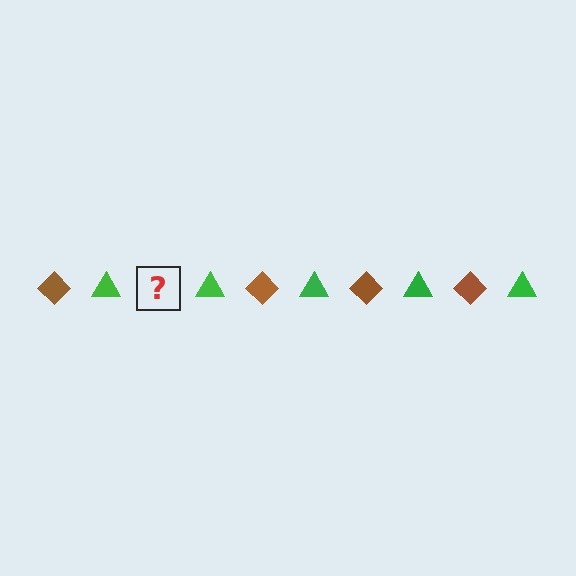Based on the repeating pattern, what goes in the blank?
The blank should be a brown diamond.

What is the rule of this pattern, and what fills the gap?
The rule is that the pattern alternates between brown diamond and green triangle. The gap should be filled with a brown diamond.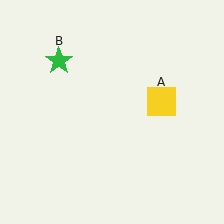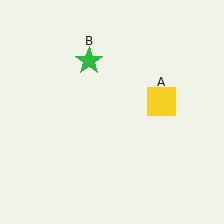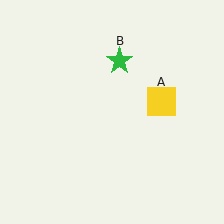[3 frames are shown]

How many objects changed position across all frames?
1 object changed position: green star (object B).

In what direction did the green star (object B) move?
The green star (object B) moved right.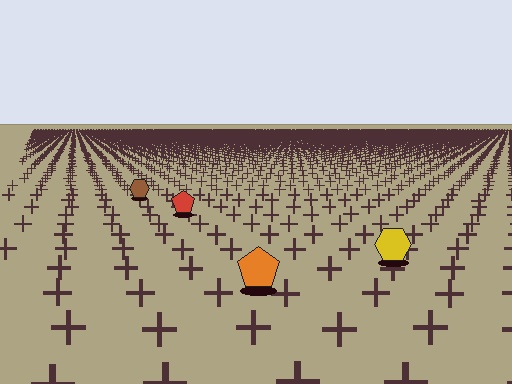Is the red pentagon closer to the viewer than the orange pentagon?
No. The orange pentagon is closer — you can tell from the texture gradient: the ground texture is coarser near it.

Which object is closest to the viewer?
The orange pentagon is closest. The texture marks near it are larger and more spread out.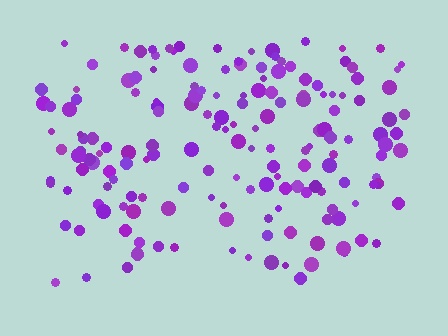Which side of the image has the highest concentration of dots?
The top.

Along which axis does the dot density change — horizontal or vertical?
Vertical.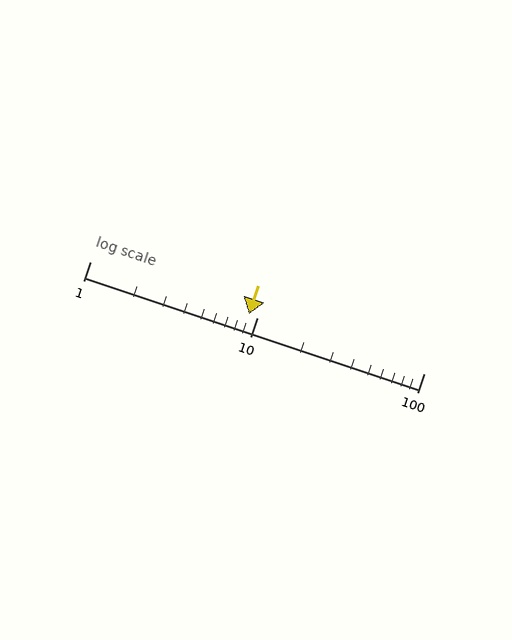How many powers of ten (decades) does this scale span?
The scale spans 2 decades, from 1 to 100.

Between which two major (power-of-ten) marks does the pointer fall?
The pointer is between 1 and 10.